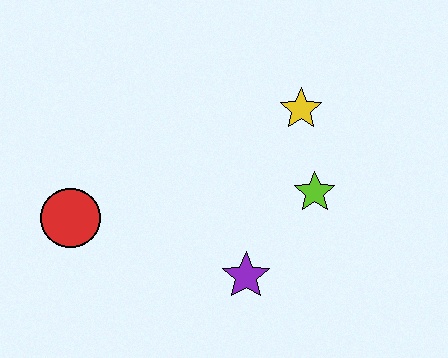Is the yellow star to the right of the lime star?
No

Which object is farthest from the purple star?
The red circle is farthest from the purple star.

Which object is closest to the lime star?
The yellow star is closest to the lime star.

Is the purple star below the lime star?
Yes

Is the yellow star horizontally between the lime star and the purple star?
Yes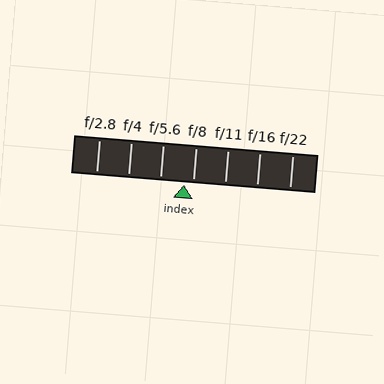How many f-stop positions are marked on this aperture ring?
There are 7 f-stop positions marked.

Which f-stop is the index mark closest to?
The index mark is closest to f/8.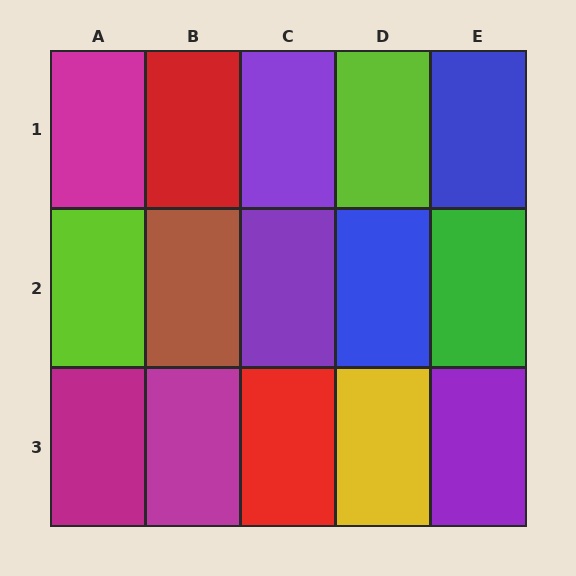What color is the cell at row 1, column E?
Blue.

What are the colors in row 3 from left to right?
Magenta, magenta, red, yellow, purple.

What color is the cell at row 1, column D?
Lime.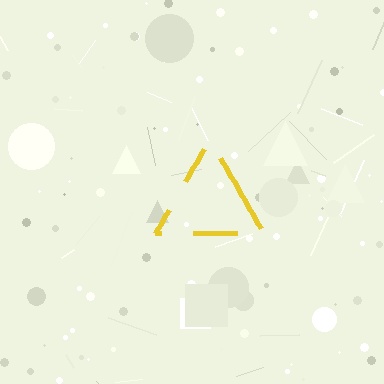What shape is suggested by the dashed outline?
The dashed outline suggests a triangle.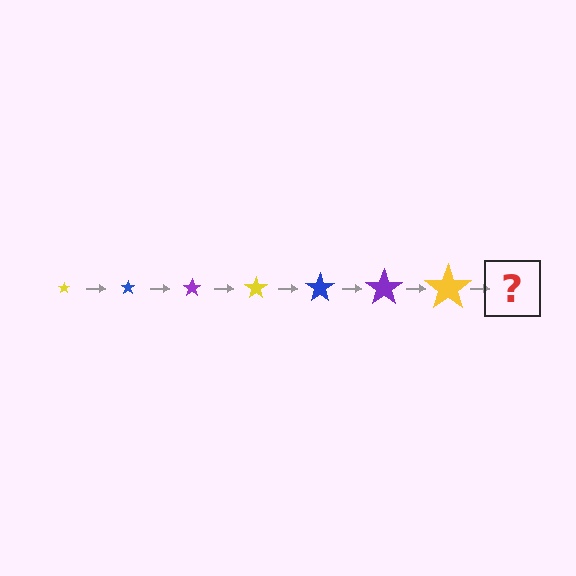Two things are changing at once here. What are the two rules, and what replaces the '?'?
The two rules are that the star grows larger each step and the color cycles through yellow, blue, and purple. The '?' should be a blue star, larger than the previous one.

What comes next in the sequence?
The next element should be a blue star, larger than the previous one.